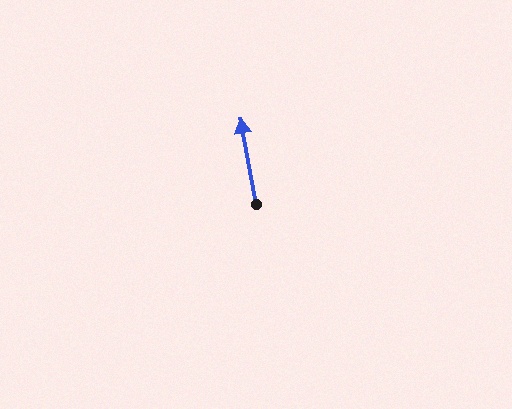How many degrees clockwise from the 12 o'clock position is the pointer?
Approximately 350 degrees.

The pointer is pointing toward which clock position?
Roughly 12 o'clock.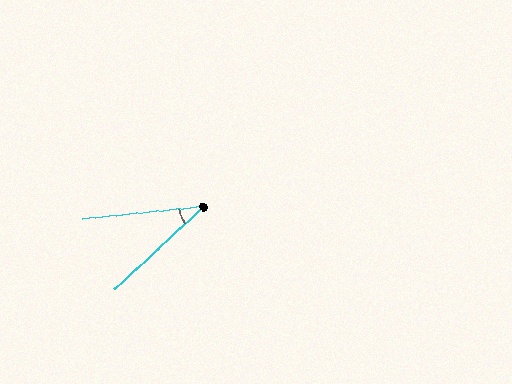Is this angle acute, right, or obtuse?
It is acute.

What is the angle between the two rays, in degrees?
Approximately 37 degrees.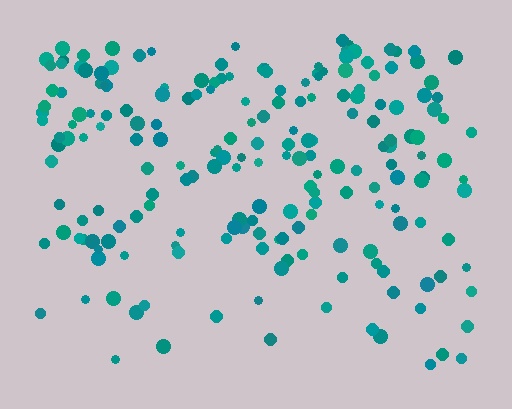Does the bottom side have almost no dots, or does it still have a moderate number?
Still a moderate number, just noticeably fewer than the top.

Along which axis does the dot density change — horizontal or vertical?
Vertical.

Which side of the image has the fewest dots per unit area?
The bottom.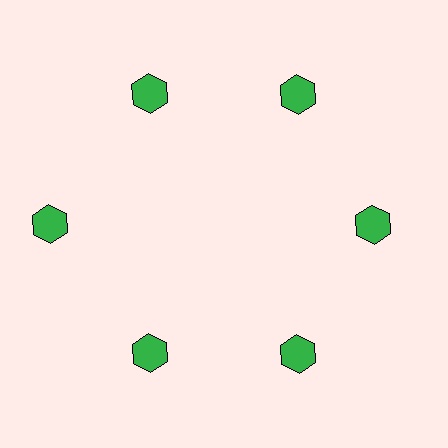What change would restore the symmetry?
The symmetry would be restored by moving it inward, back onto the ring so that all 6 hexagons sit at equal angles and equal distance from the center.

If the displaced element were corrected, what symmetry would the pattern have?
It would have 6-fold rotational symmetry — the pattern would map onto itself every 60 degrees.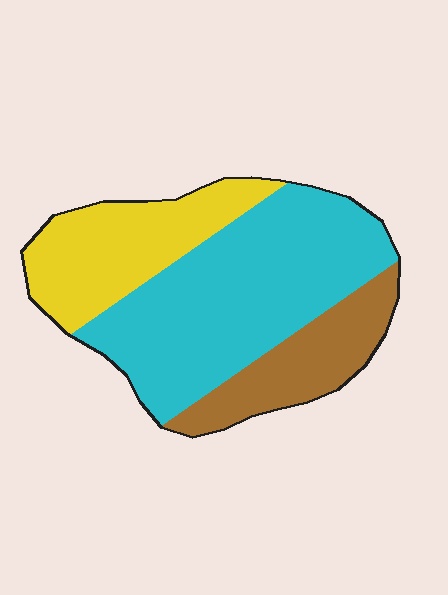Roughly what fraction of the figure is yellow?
Yellow covers roughly 25% of the figure.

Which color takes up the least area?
Brown, at roughly 20%.